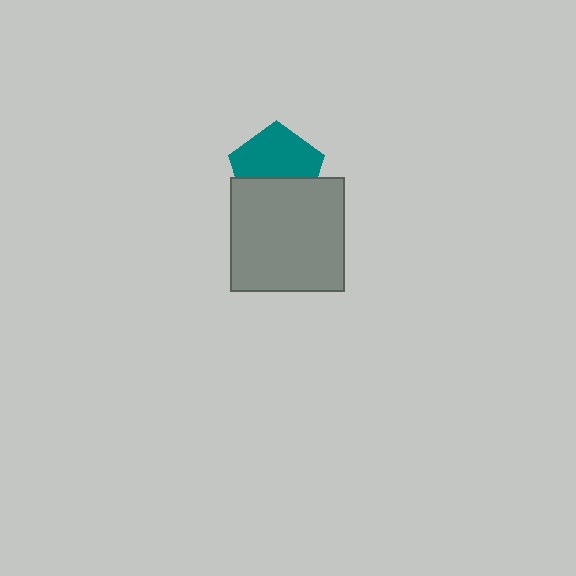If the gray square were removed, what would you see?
You would see the complete teal pentagon.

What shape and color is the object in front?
The object in front is a gray square.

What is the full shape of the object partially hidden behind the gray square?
The partially hidden object is a teal pentagon.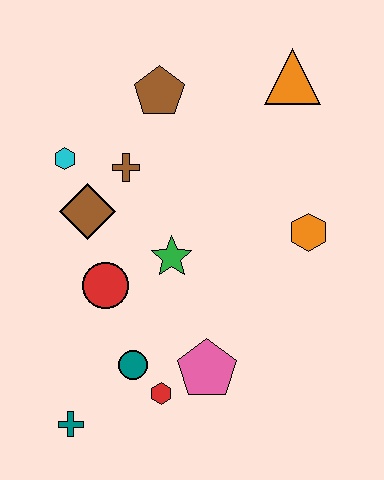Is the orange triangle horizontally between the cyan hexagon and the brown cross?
No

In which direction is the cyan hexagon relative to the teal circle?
The cyan hexagon is above the teal circle.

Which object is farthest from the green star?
The orange triangle is farthest from the green star.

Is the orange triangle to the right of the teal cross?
Yes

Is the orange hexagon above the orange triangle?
No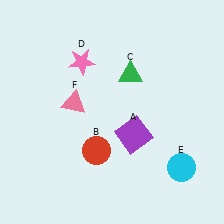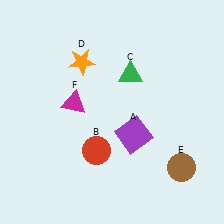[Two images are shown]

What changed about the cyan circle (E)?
In Image 1, E is cyan. In Image 2, it changed to brown.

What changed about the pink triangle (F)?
In Image 1, F is pink. In Image 2, it changed to magenta.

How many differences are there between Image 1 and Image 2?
There are 3 differences between the two images.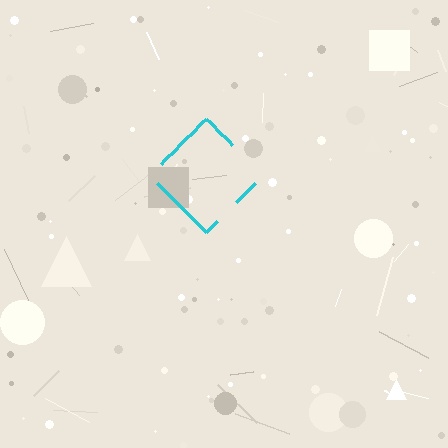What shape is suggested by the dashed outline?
The dashed outline suggests a diamond.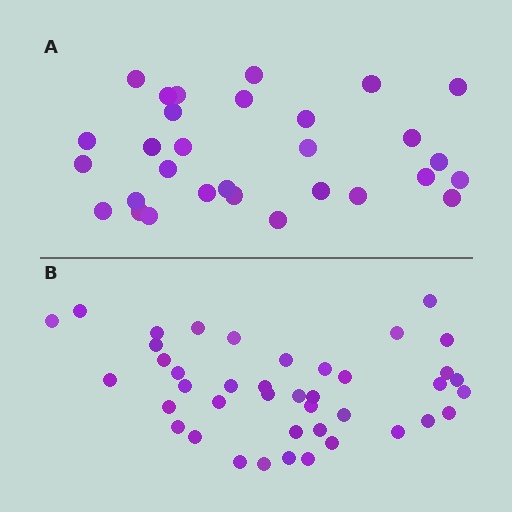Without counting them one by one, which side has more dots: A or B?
Region B (the bottom region) has more dots.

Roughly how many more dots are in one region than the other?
Region B has roughly 12 or so more dots than region A.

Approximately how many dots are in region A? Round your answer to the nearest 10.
About 30 dots.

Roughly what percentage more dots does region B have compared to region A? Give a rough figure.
About 35% more.